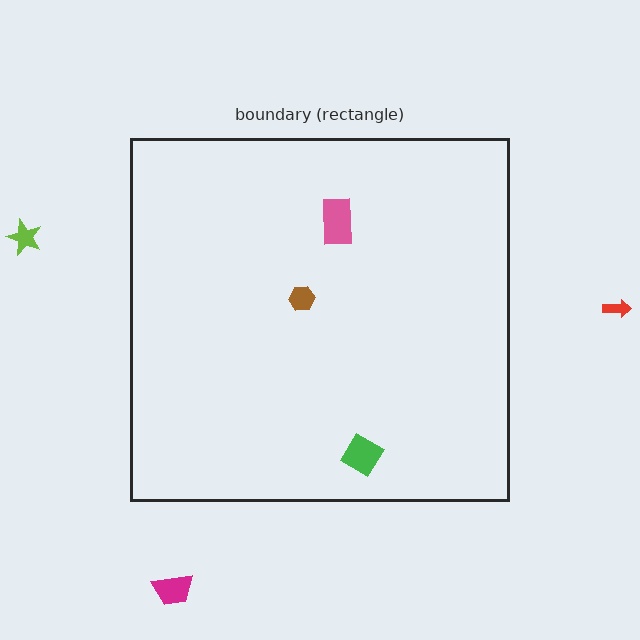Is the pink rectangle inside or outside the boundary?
Inside.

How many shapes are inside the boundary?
3 inside, 3 outside.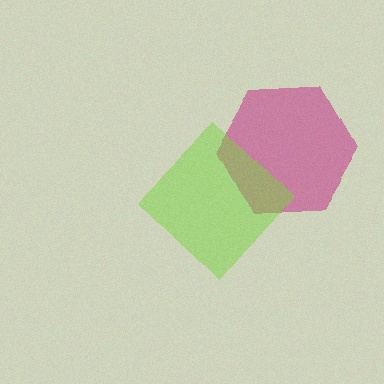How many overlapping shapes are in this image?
There are 2 overlapping shapes in the image.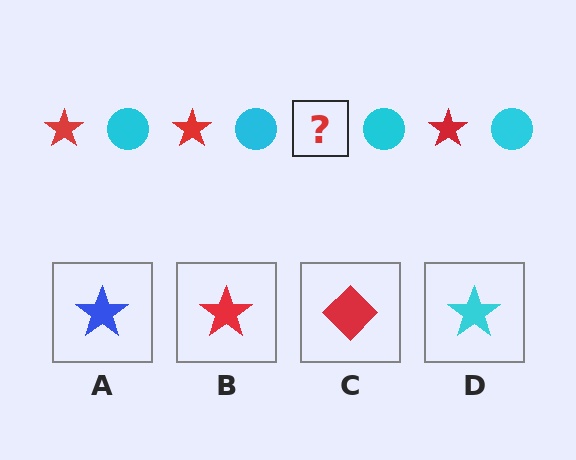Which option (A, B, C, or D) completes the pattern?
B.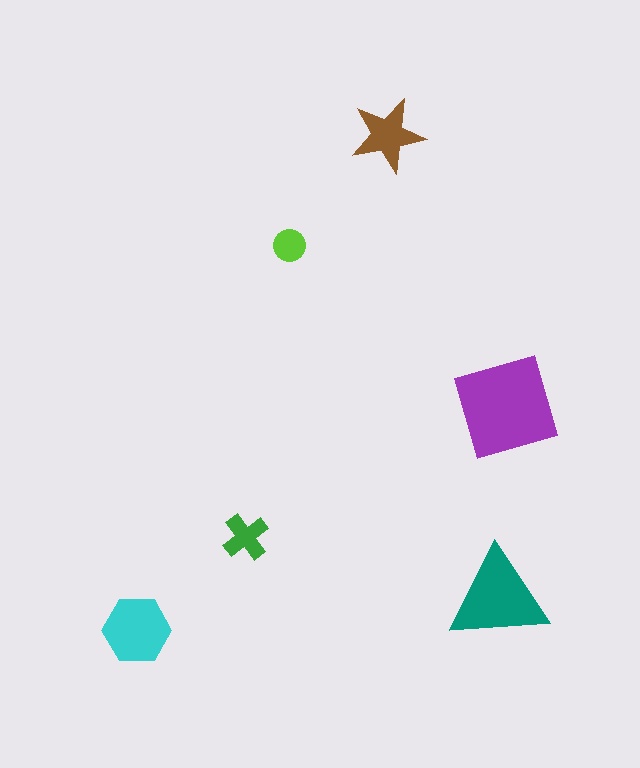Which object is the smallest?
The lime circle.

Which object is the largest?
The purple square.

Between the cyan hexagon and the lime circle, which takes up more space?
The cyan hexagon.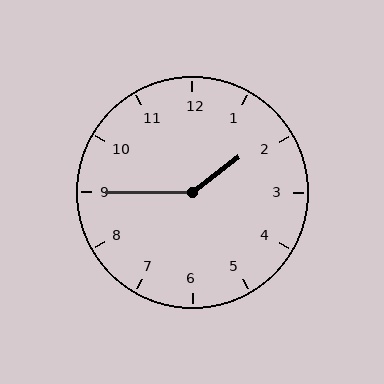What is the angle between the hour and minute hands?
Approximately 142 degrees.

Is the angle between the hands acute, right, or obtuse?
It is obtuse.